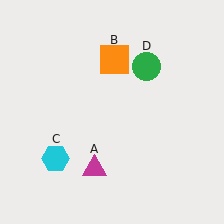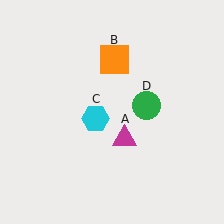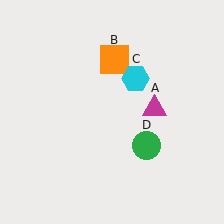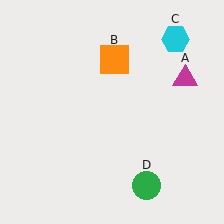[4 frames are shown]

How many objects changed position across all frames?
3 objects changed position: magenta triangle (object A), cyan hexagon (object C), green circle (object D).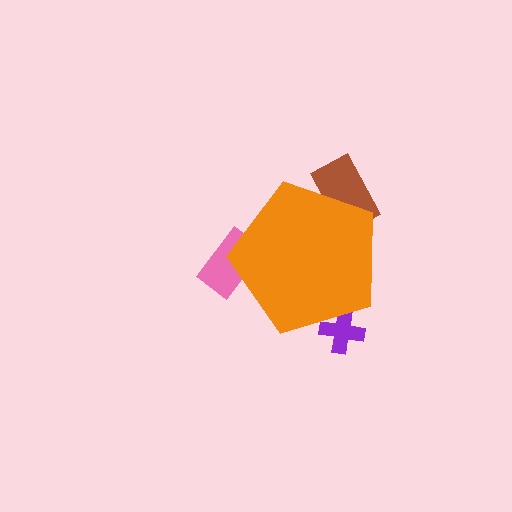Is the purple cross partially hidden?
Yes, the purple cross is partially hidden behind the orange pentagon.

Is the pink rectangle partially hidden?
Yes, the pink rectangle is partially hidden behind the orange pentagon.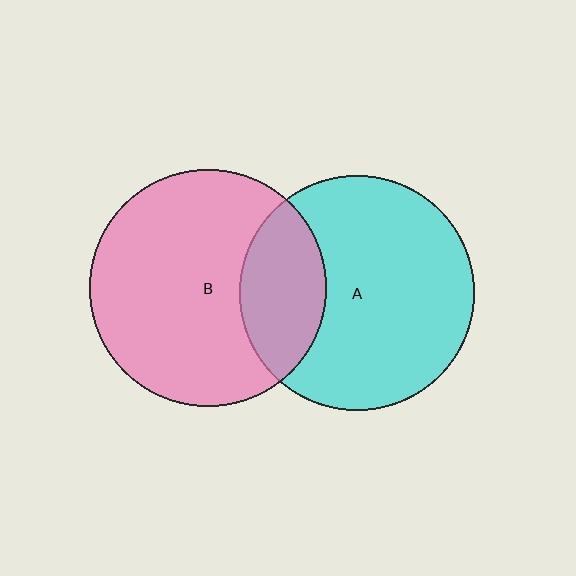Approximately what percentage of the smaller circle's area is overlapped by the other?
Approximately 25%.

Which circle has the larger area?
Circle B (pink).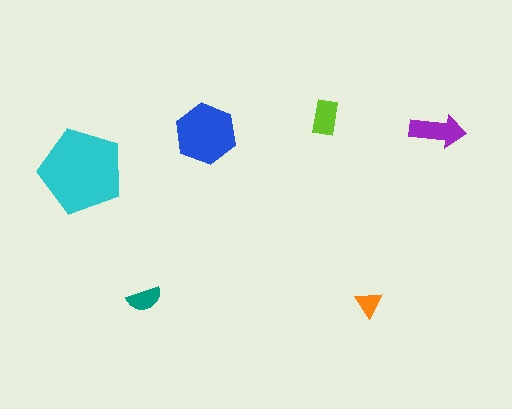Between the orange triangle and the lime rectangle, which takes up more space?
The lime rectangle.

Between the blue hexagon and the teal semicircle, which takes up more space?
The blue hexagon.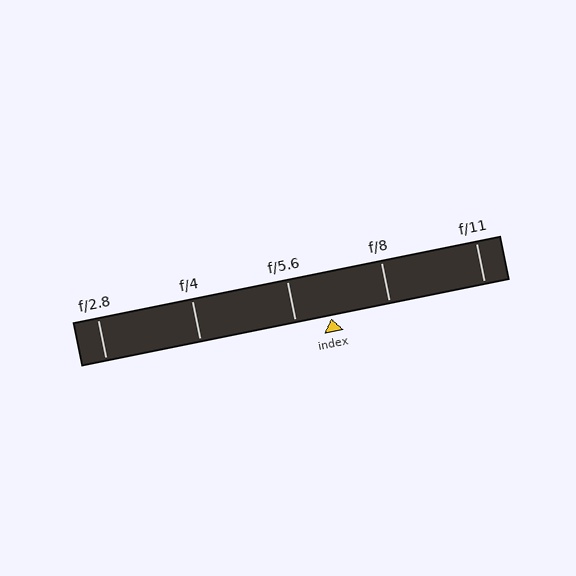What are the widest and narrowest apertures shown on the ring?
The widest aperture shown is f/2.8 and the narrowest is f/11.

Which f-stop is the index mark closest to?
The index mark is closest to f/5.6.